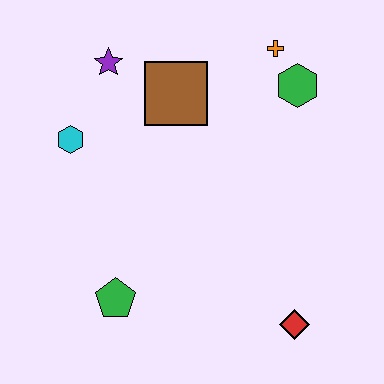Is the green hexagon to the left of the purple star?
No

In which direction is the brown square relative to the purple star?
The brown square is to the right of the purple star.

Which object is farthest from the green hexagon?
The green pentagon is farthest from the green hexagon.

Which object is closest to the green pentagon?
The cyan hexagon is closest to the green pentagon.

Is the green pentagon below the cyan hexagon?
Yes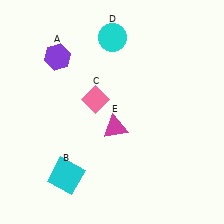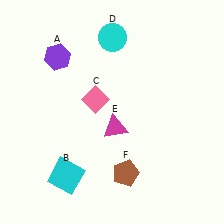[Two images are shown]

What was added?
A brown pentagon (F) was added in Image 2.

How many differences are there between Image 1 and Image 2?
There is 1 difference between the two images.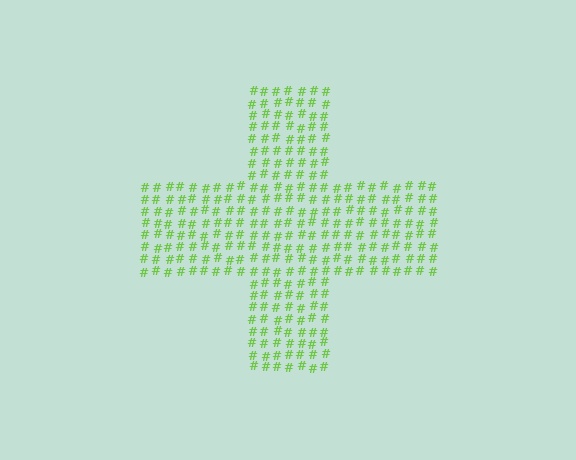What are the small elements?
The small elements are hash symbols.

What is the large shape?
The large shape is a cross.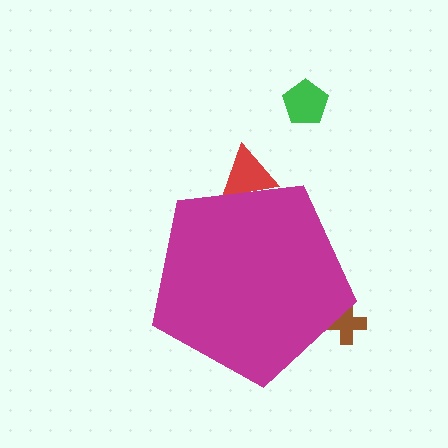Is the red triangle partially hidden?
Yes, the red triangle is partially hidden behind the magenta pentagon.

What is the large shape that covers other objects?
A magenta pentagon.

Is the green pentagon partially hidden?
No, the green pentagon is fully visible.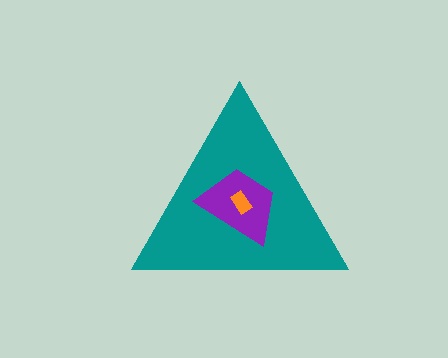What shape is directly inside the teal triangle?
The purple trapezoid.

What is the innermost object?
The orange rectangle.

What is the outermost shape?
The teal triangle.